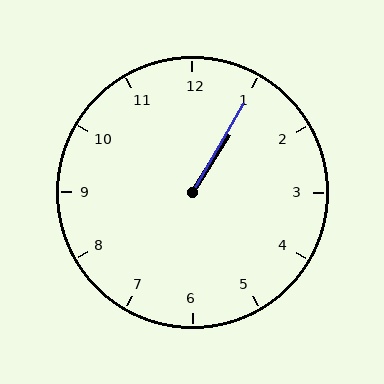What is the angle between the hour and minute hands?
Approximately 2 degrees.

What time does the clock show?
1:05.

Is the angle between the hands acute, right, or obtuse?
It is acute.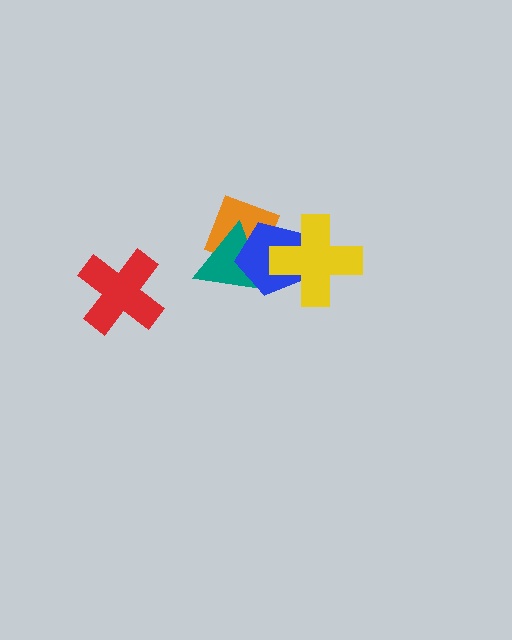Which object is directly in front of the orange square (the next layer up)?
The teal triangle is directly in front of the orange square.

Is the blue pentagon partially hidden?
Yes, it is partially covered by another shape.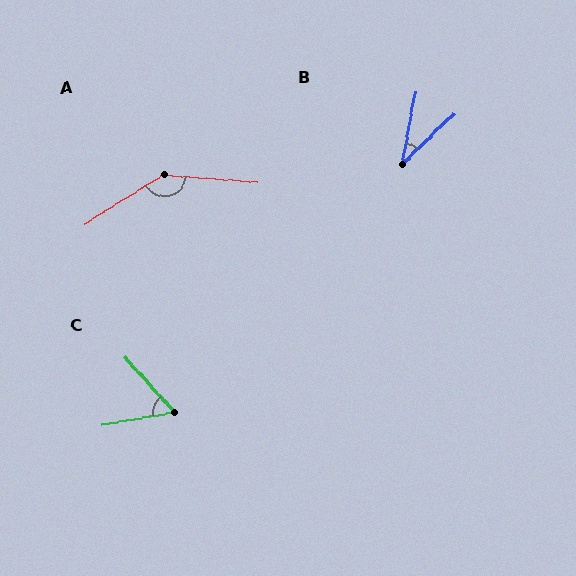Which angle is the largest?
A, at approximately 144 degrees.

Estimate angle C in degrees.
Approximately 58 degrees.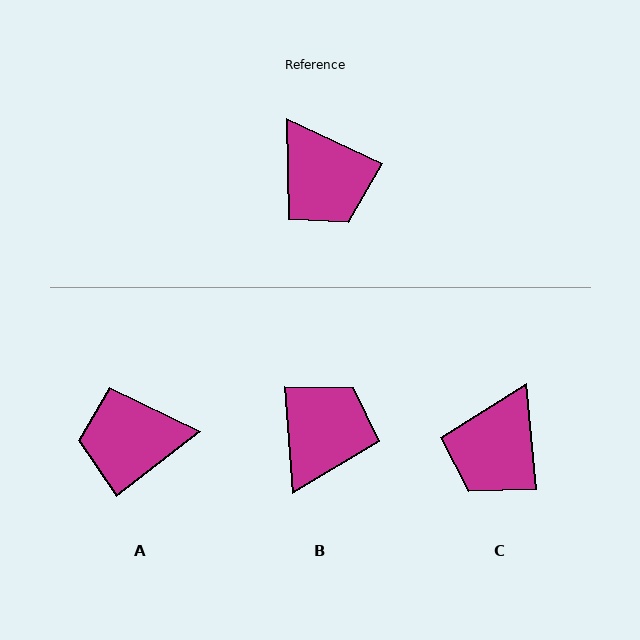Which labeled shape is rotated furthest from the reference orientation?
B, about 119 degrees away.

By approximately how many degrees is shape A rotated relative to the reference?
Approximately 117 degrees clockwise.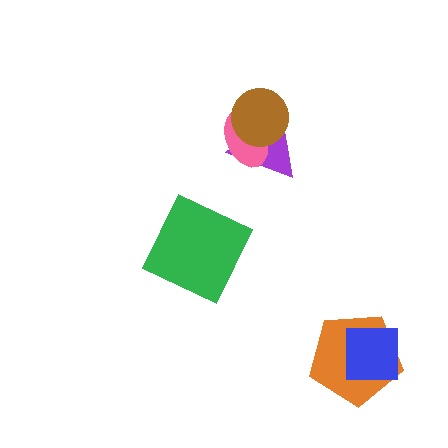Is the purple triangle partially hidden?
Yes, it is partially covered by another shape.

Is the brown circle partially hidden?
No, no other shape covers it.